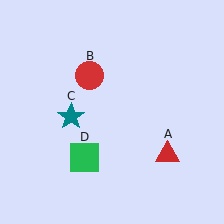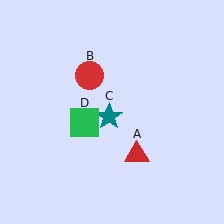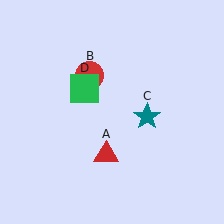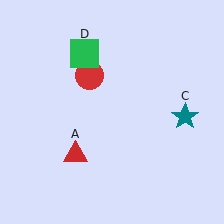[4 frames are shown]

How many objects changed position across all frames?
3 objects changed position: red triangle (object A), teal star (object C), green square (object D).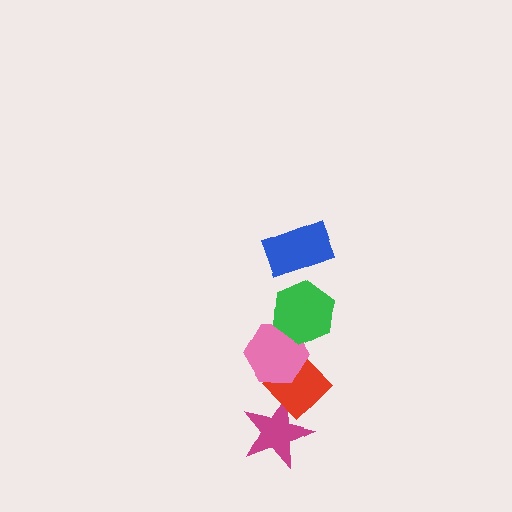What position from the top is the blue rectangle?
The blue rectangle is 1st from the top.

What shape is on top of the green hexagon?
The blue rectangle is on top of the green hexagon.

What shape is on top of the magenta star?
The red diamond is on top of the magenta star.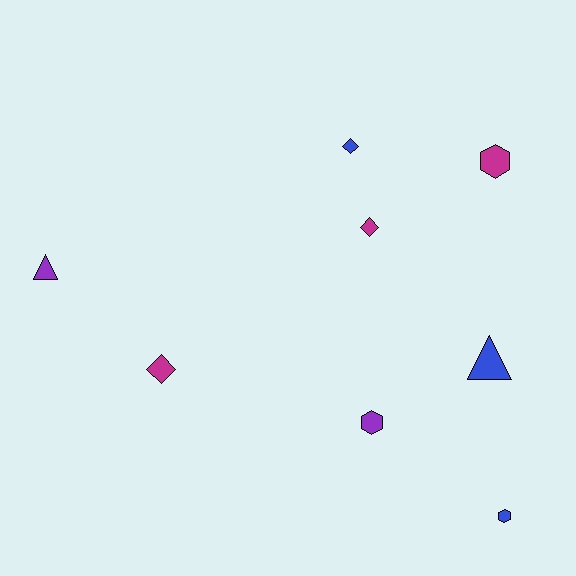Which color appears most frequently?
Blue, with 3 objects.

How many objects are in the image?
There are 8 objects.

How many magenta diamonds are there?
There are 2 magenta diamonds.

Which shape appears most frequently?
Hexagon, with 3 objects.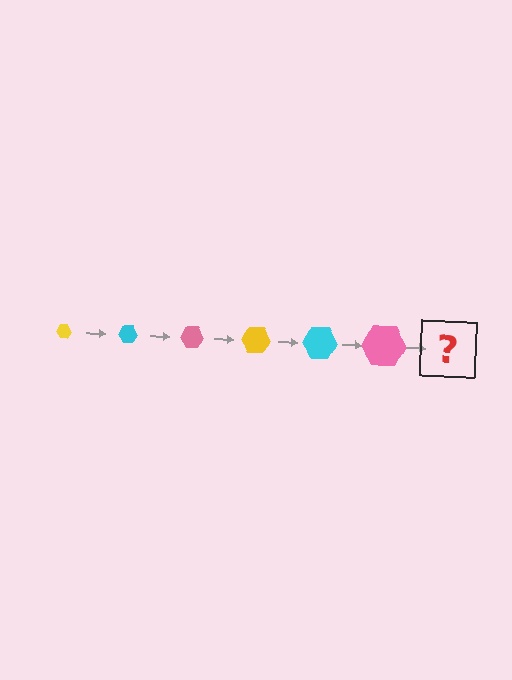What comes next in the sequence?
The next element should be a yellow hexagon, larger than the previous one.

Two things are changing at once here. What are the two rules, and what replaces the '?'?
The two rules are that the hexagon grows larger each step and the color cycles through yellow, cyan, and pink. The '?' should be a yellow hexagon, larger than the previous one.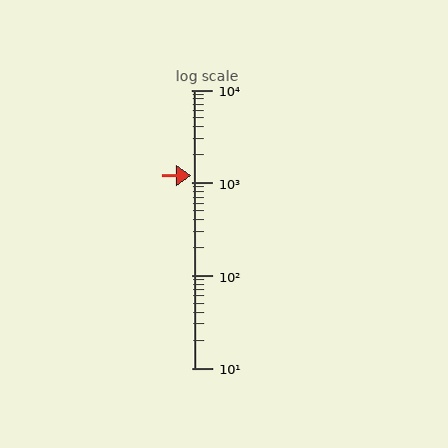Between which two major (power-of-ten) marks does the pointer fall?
The pointer is between 1000 and 10000.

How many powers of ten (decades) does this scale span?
The scale spans 3 decades, from 10 to 10000.